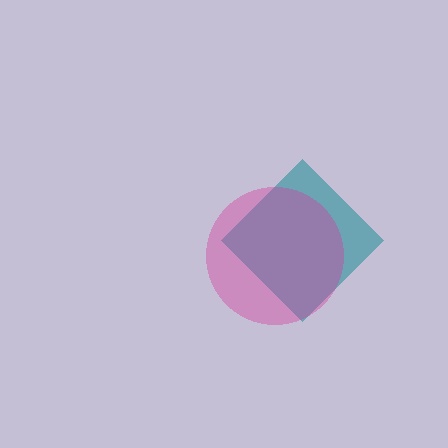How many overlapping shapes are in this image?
There are 2 overlapping shapes in the image.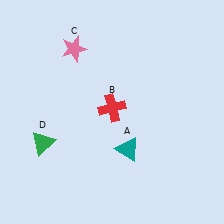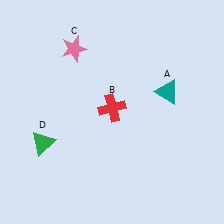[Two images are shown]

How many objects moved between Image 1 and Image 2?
1 object moved between the two images.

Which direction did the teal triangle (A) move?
The teal triangle (A) moved up.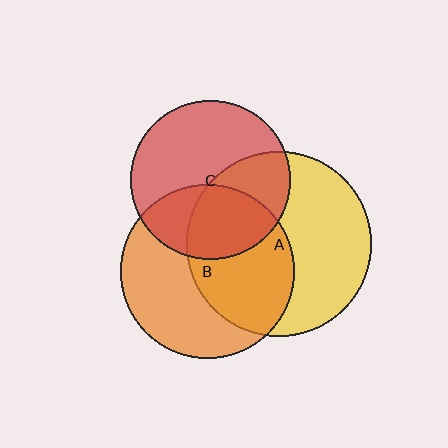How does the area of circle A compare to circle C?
Approximately 1.3 times.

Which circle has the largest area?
Circle A (yellow).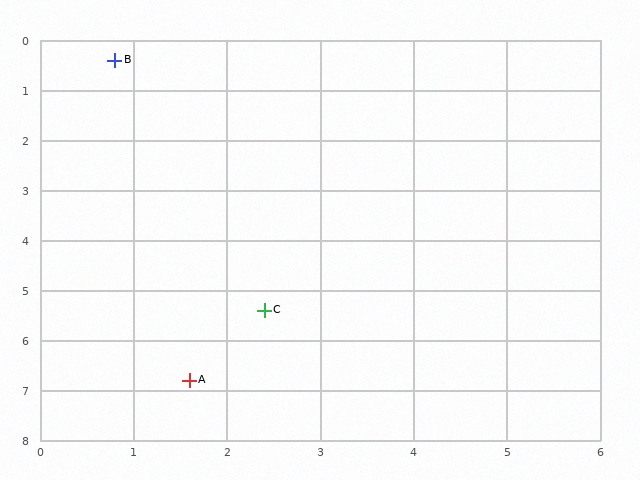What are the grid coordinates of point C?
Point C is at approximately (2.4, 5.4).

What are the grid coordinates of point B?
Point B is at approximately (0.8, 0.4).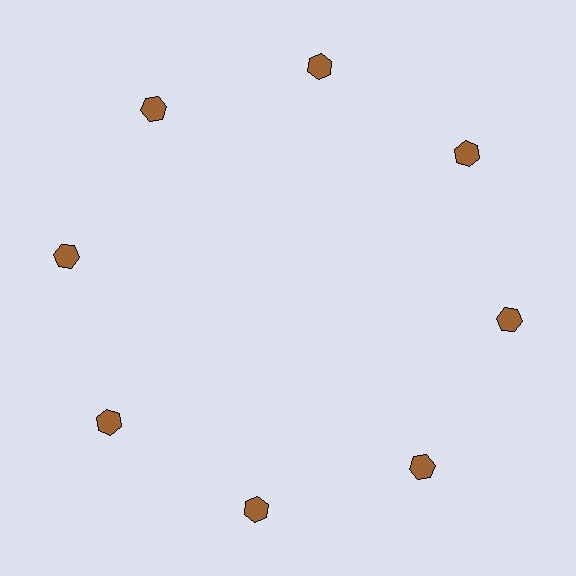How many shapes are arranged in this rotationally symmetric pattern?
There are 8 shapes, arranged in 8 groups of 1.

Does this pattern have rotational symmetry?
Yes, this pattern has 8-fold rotational symmetry. It looks the same after rotating 45 degrees around the center.